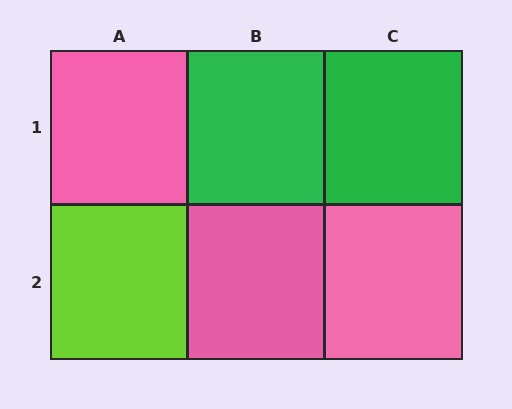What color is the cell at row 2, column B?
Pink.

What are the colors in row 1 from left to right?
Pink, green, green.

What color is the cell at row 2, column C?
Pink.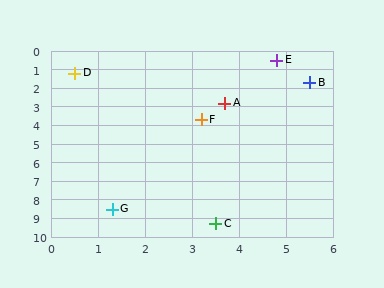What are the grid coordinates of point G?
Point G is at approximately (1.3, 8.5).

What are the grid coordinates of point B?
Point B is at approximately (5.5, 1.7).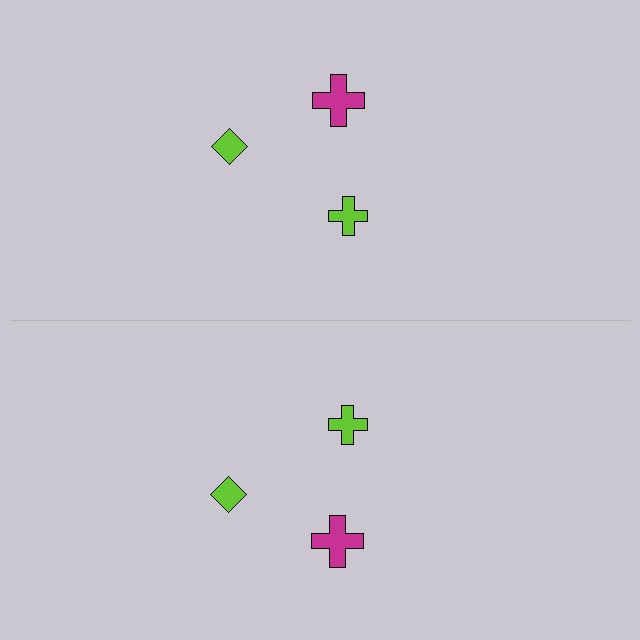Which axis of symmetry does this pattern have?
The pattern has a horizontal axis of symmetry running through the center of the image.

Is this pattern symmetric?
Yes, this pattern has bilateral (reflection) symmetry.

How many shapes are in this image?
There are 6 shapes in this image.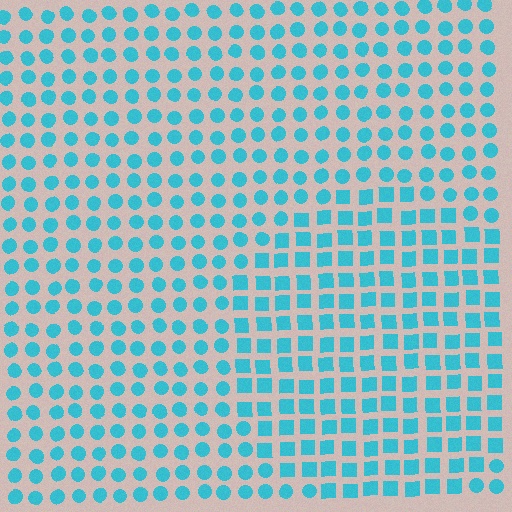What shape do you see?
I see a circle.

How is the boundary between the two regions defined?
The boundary is defined by a change in element shape: squares inside vs. circles outside. All elements share the same color and spacing.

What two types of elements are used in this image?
The image uses squares inside the circle region and circles outside it.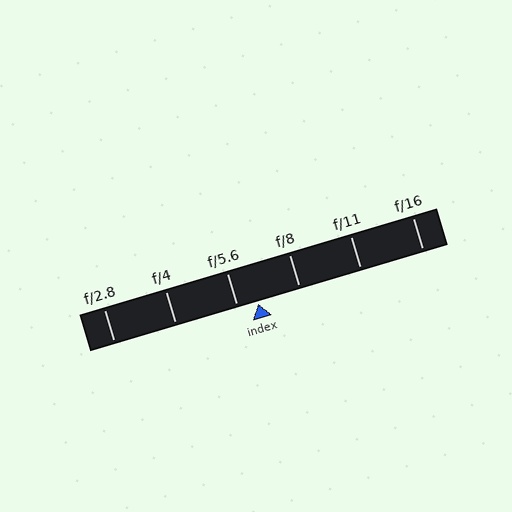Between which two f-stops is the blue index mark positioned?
The index mark is between f/5.6 and f/8.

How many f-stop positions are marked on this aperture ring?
There are 6 f-stop positions marked.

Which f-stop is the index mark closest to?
The index mark is closest to f/5.6.